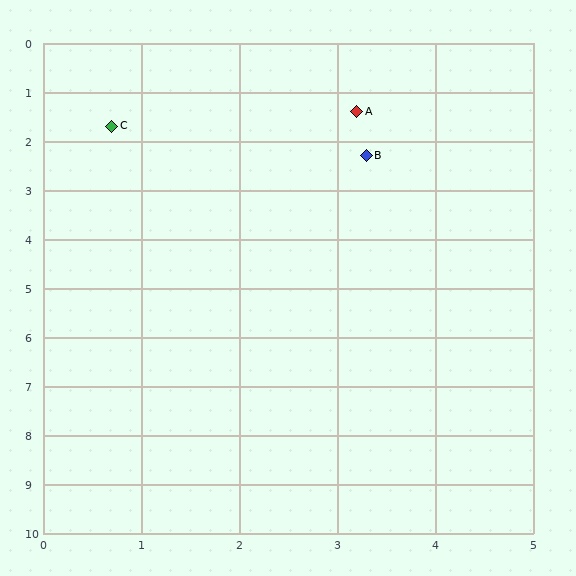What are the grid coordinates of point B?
Point B is at approximately (3.3, 2.3).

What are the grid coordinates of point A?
Point A is at approximately (3.2, 1.4).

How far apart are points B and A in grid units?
Points B and A are about 0.9 grid units apart.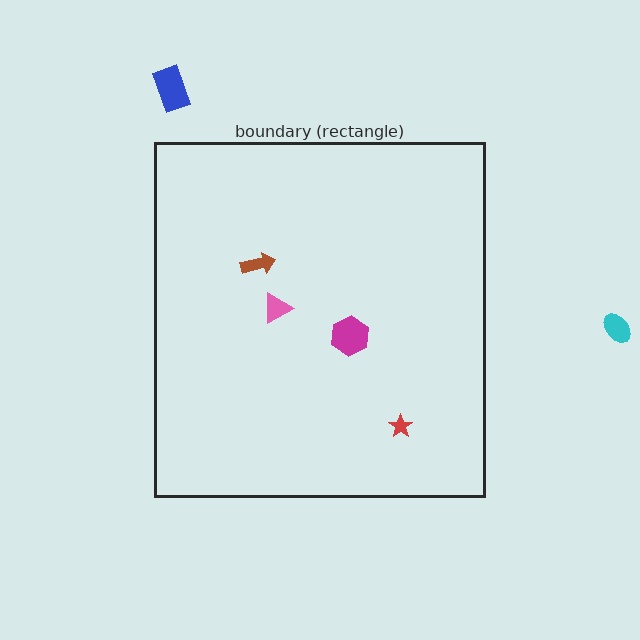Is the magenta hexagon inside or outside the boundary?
Inside.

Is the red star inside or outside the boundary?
Inside.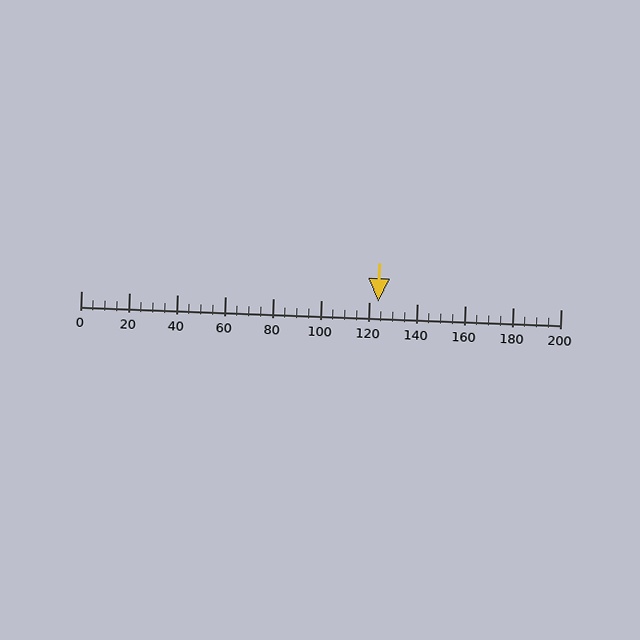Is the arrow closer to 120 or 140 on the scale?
The arrow is closer to 120.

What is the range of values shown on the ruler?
The ruler shows values from 0 to 200.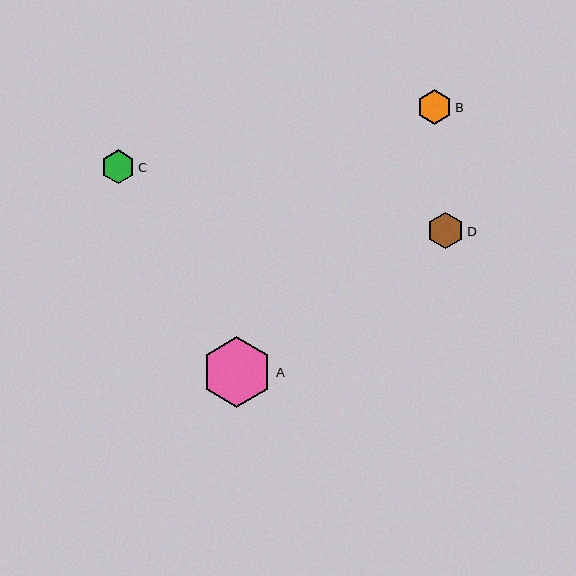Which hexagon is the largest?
Hexagon A is the largest with a size of approximately 71 pixels.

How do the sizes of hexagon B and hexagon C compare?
Hexagon B and hexagon C are approximately the same size.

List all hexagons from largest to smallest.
From largest to smallest: A, D, B, C.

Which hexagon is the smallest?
Hexagon C is the smallest with a size of approximately 34 pixels.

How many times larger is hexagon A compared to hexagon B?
Hexagon A is approximately 2.1 times the size of hexagon B.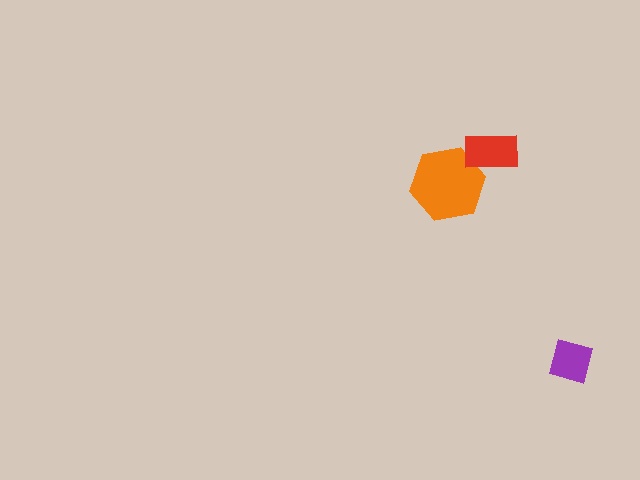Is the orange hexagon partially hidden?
Yes, it is partially covered by another shape.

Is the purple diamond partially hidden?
No, no other shape covers it.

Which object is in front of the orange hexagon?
The red rectangle is in front of the orange hexagon.